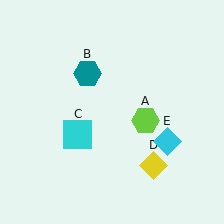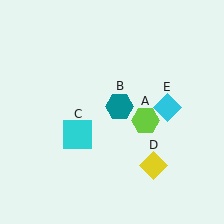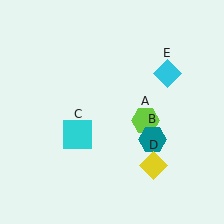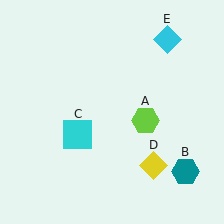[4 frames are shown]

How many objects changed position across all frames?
2 objects changed position: teal hexagon (object B), cyan diamond (object E).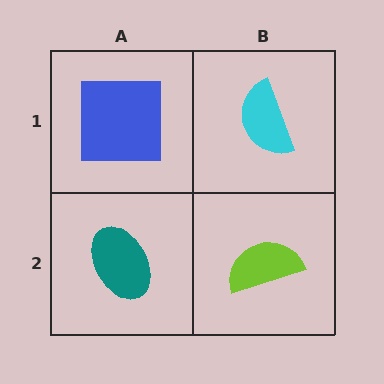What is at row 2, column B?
A lime semicircle.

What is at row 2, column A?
A teal ellipse.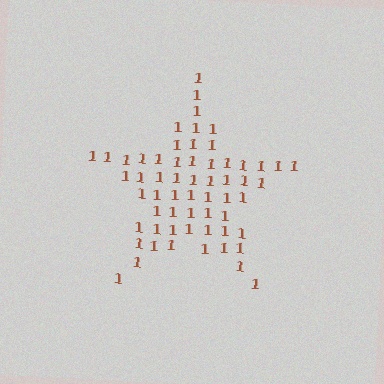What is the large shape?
The large shape is a star.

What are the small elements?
The small elements are digit 1's.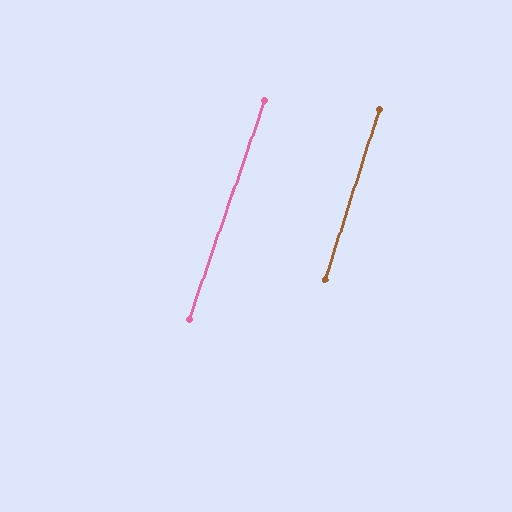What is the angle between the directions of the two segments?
Approximately 1 degree.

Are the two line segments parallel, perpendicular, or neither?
Parallel — their directions differ by only 1.1°.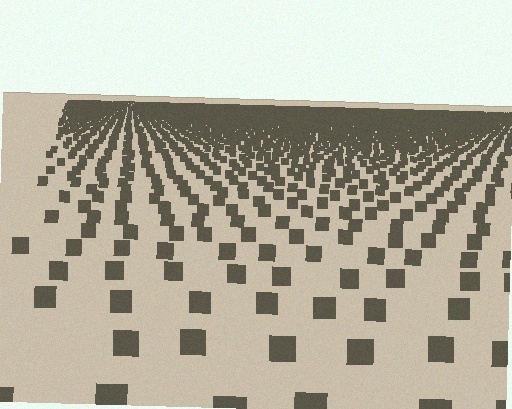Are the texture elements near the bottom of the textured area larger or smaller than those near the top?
Larger. Near the bottom, elements are closer to the viewer and appear at a bigger on-screen size.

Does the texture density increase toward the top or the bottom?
Density increases toward the top.